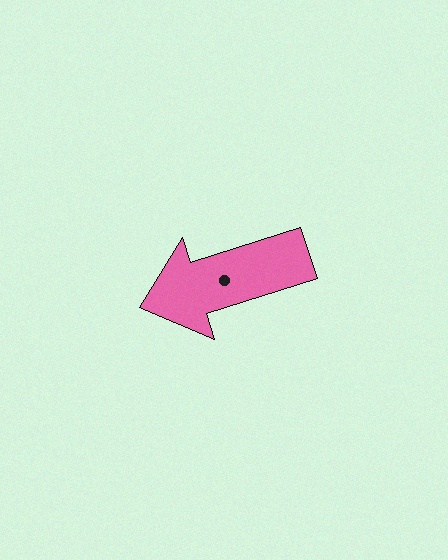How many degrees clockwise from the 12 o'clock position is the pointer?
Approximately 252 degrees.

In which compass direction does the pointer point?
West.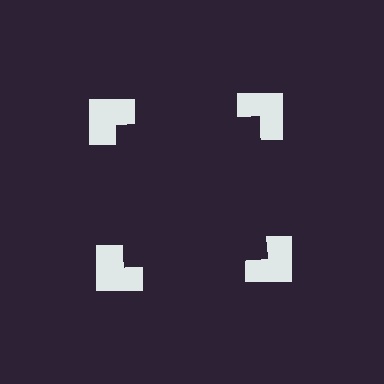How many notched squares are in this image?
There are 4 — one at each vertex of the illusory square.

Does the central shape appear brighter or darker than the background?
It typically appears slightly darker than the background, even though no actual brightness change is drawn.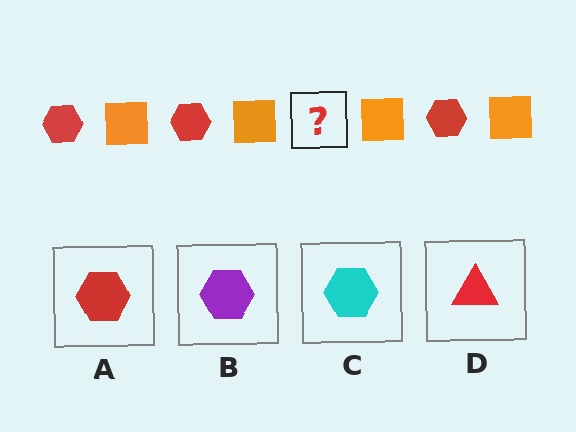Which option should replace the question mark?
Option A.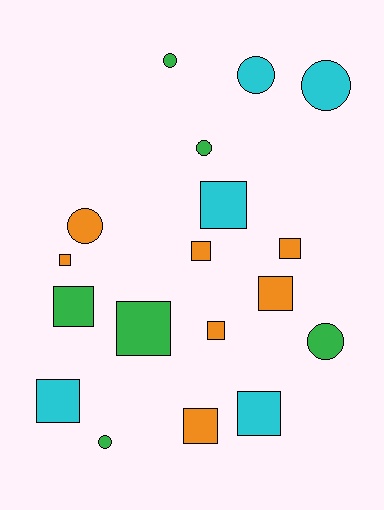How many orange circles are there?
There is 1 orange circle.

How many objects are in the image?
There are 18 objects.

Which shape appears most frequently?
Square, with 11 objects.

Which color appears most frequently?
Orange, with 7 objects.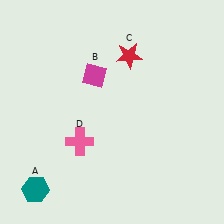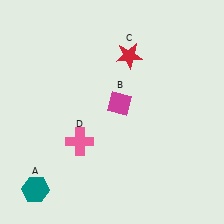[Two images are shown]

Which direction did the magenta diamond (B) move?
The magenta diamond (B) moved down.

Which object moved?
The magenta diamond (B) moved down.